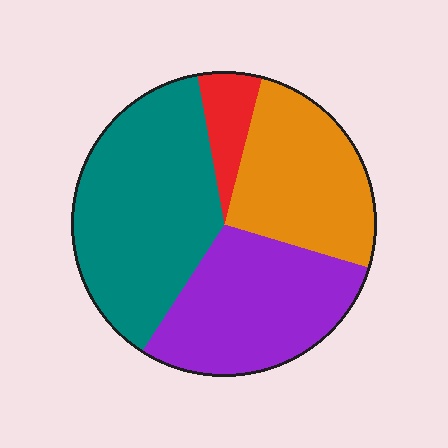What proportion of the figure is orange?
Orange covers around 25% of the figure.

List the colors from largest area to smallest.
From largest to smallest: teal, purple, orange, red.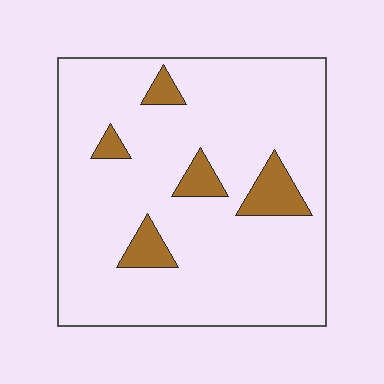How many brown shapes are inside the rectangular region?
5.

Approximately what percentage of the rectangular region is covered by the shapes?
Approximately 10%.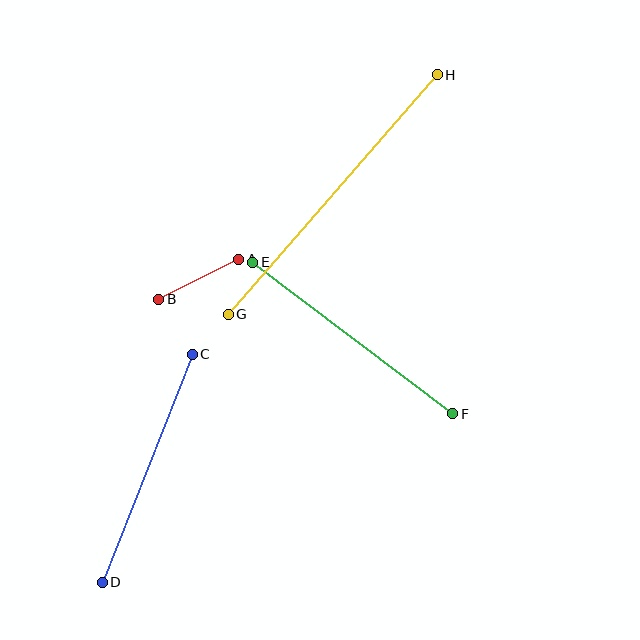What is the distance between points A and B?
The distance is approximately 89 pixels.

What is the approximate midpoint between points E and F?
The midpoint is at approximately (353, 338) pixels.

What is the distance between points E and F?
The distance is approximately 251 pixels.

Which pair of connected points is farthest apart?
Points G and H are farthest apart.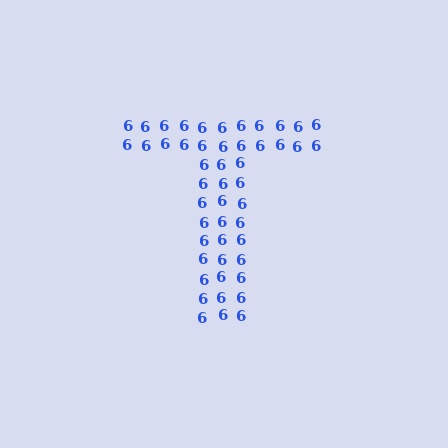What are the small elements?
The small elements are digit 6's.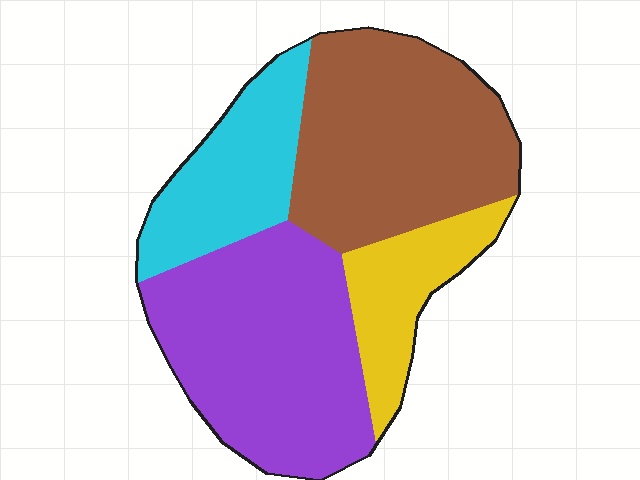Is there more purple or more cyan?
Purple.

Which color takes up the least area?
Yellow, at roughly 15%.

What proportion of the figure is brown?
Brown takes up about one third (1/3) of the figure.